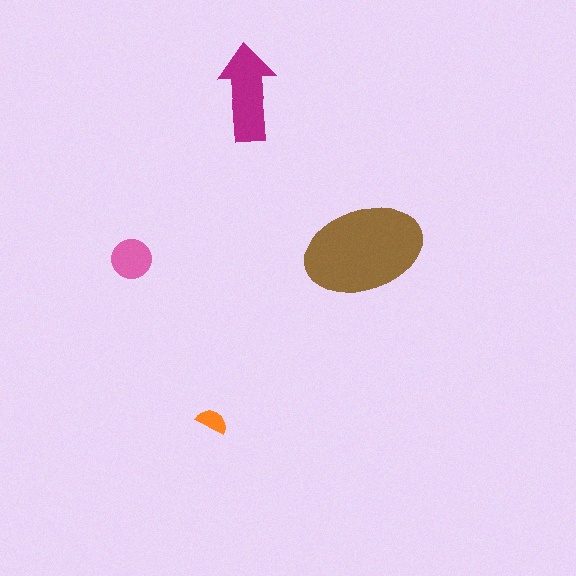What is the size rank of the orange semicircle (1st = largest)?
4th.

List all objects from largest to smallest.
The brown ellipse, the magenta arrow, the pink circle, the orange semicircle.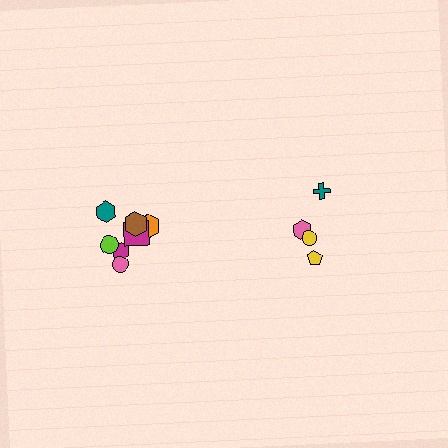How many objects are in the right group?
There are 4 objects.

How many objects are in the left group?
There are 7 objects.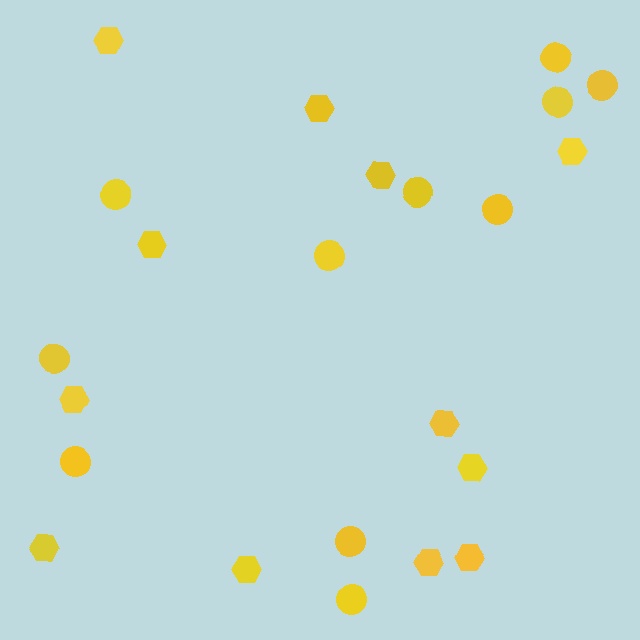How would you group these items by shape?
There are 2 groups: one group of circles (11) and one group of hexagons (12).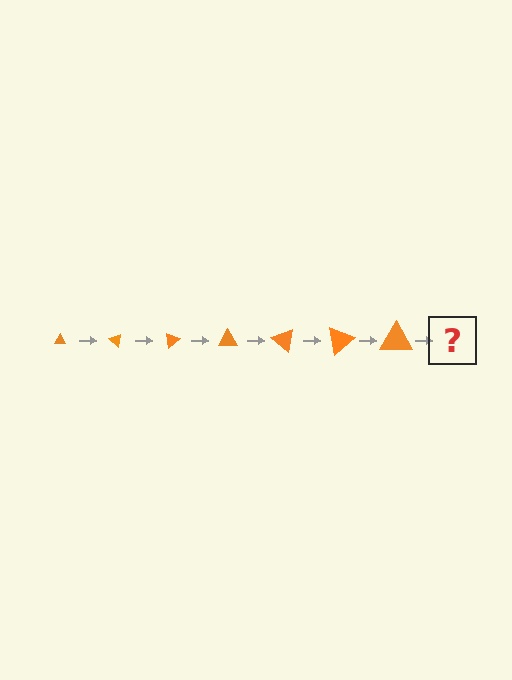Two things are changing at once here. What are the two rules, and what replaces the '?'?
The two rules are that the triangle grows larger each step and it rotates 40 degrees each step. The '?' should be a triangle, larger than the previous one and rotated 280 degrees from the start.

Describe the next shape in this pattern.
It should be a triangle, larger than the previous one and rotated 280 degrees from the start.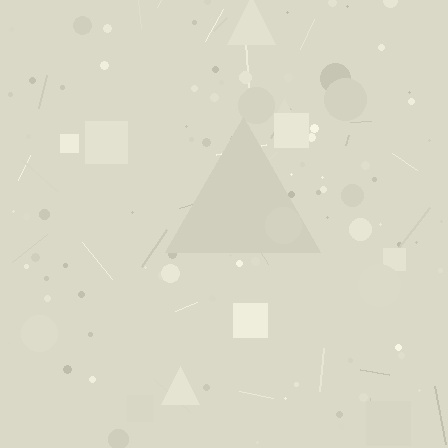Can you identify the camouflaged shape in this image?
The camouflaged shape is a triangle.